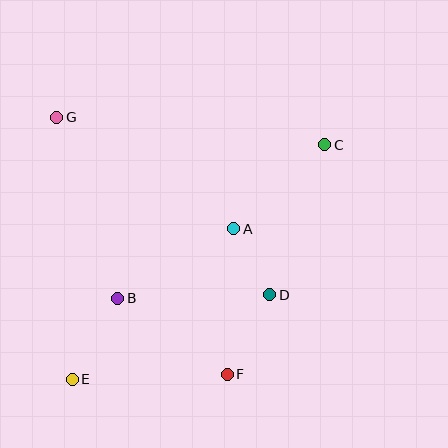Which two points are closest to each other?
Points A and D are closest to each other.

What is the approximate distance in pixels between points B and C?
The distance between B and C is approximately 258 pixels.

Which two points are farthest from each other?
Points C and E are farthest from each other.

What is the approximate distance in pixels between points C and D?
The distance between C and D is approximately 160 pixels.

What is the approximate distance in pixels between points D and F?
The distance between D and F is approximately 91 pixels.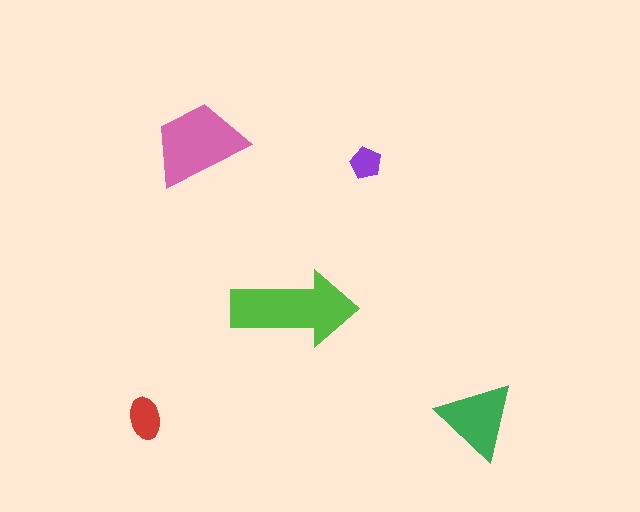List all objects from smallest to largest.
The purple pentagon, the red ellipse, the green triangle, the pink trapezoid, the lime arrow.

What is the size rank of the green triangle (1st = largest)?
3rd.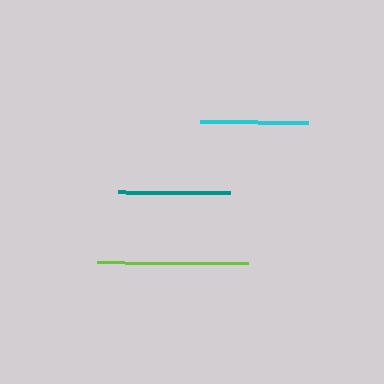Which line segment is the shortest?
The cyan line is the shortest at approximately 108 pixels.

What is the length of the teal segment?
The teal segment is approximately 112 pixels long.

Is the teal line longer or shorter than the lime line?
The lime line is longer than the teal line.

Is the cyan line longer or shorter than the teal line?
The teal line is longer than the cyan line.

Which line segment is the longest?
The lime line is the longest at approximately 151 pixels.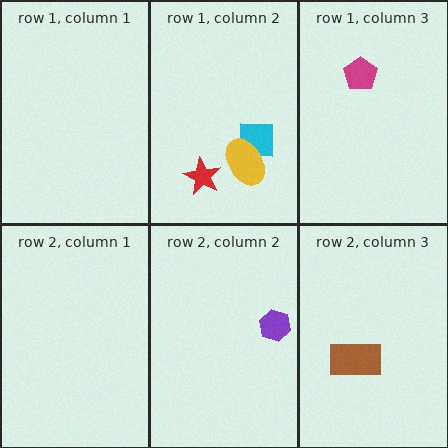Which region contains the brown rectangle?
The row 2, column 3 region.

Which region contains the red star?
The row 1, column 2 region.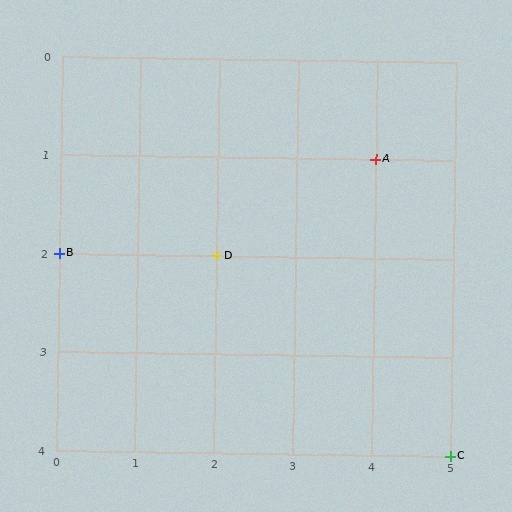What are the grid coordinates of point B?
Point B is at grid coordinates (0, 2).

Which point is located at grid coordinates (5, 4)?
Point C is at (5, 4).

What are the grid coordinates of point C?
Point C is at grid coordinates (5, 4).